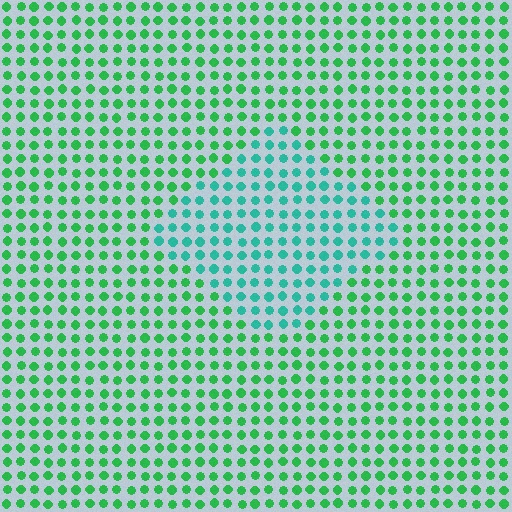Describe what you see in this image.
The image is filled with small green elements in a uniform arrangement. A diamond-shaped region is visible where the elements are tinted to a slightly different hue, forming a subtle color boundary.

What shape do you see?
I see a diamond.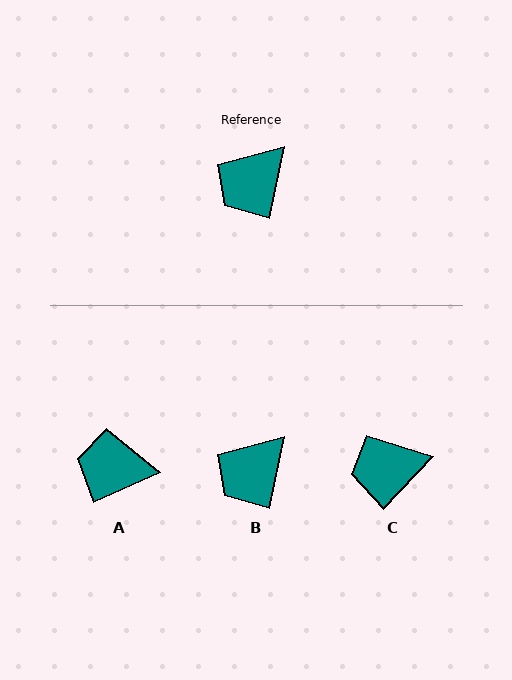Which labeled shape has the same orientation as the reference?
B.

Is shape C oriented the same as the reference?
No, it is off by about 31 degrees.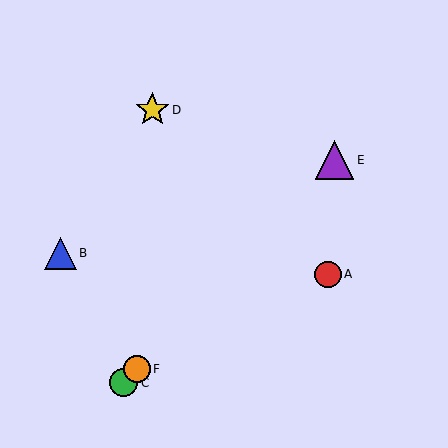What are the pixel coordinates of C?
Object C is at (124, 383).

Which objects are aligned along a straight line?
Objects C, E, F are aligned along a straight line.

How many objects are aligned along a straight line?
3 objects (C, E, F) are aligned along a straight line.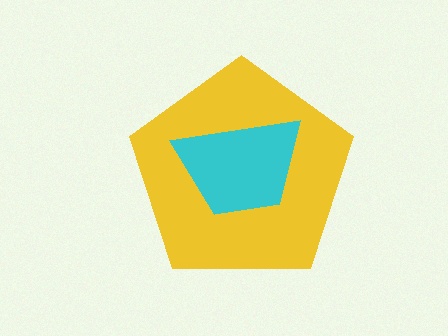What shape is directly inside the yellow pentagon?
The cyan trapezoid.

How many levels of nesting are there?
2.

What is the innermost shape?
The cyan trapezoid.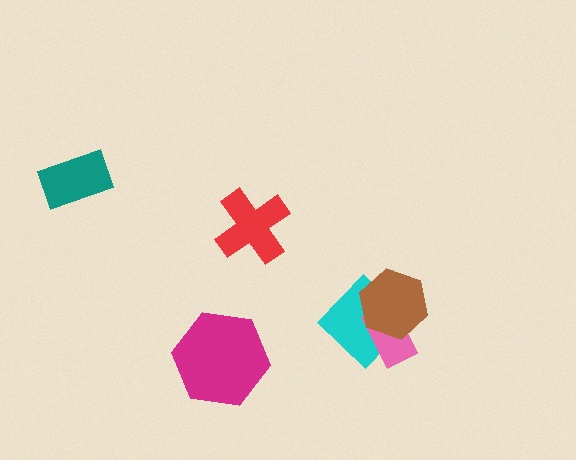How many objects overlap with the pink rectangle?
2 objects overlap with the pink rectangle.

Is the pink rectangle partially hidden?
Yes, it is partially covered by another shape.